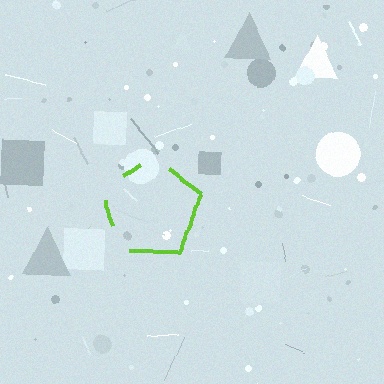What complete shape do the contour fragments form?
The contour fragments form a pentagon.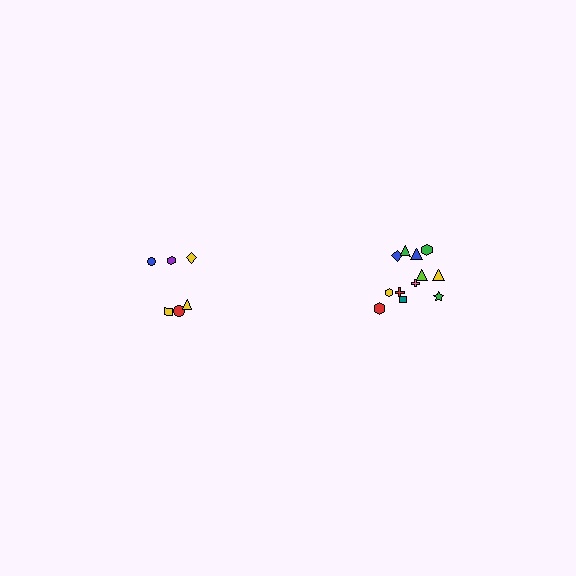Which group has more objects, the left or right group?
The right group.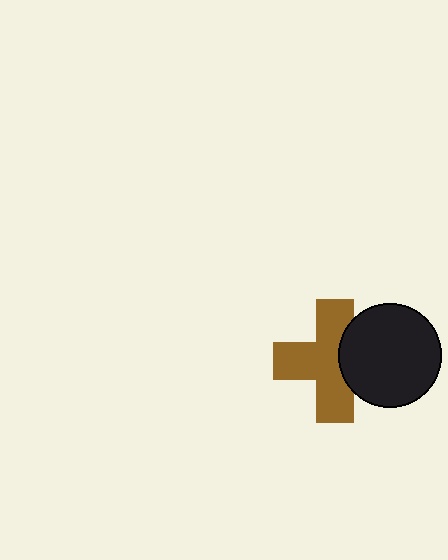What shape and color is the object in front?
The object in front is a black circle.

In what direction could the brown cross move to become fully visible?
The brown cross could move left. That would shift it out from behind the black circle entirely.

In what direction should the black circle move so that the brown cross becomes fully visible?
The black circle should move right. That is the shortest direction to clear the overlap and leave the brown cross fully visible.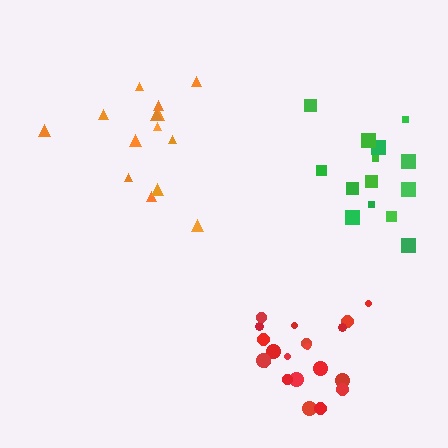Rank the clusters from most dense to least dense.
red, green, orange.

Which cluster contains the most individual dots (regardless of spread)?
Red (20).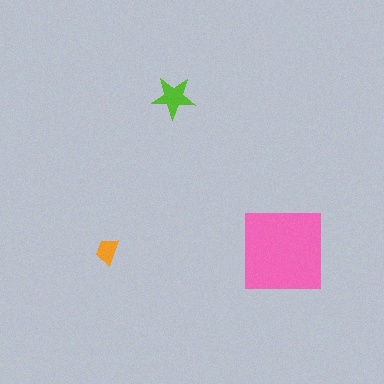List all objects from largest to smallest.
The pink square, the lime star, the orange trapezoid.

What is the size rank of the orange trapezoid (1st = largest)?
3rd.